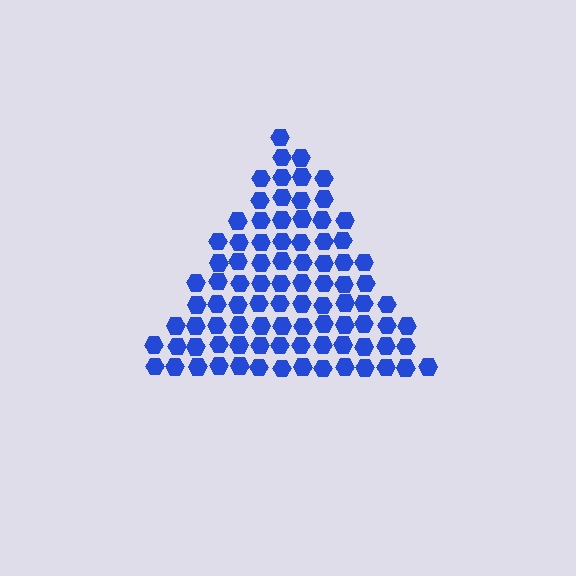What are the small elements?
The small elements are hexagons.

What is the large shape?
The large shape is a triangle.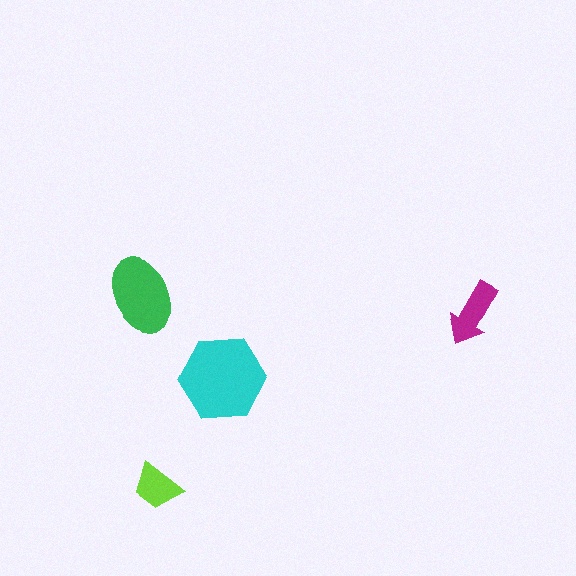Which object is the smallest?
The lime trapezoid.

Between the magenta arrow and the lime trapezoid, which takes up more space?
The magenta arrow.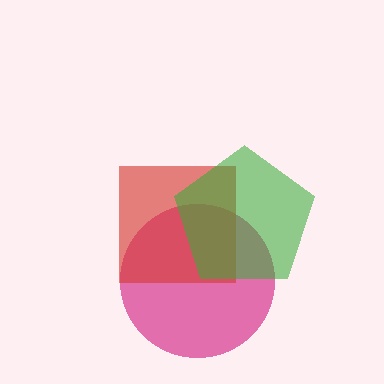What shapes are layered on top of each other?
The layered shapes are: a magenta circle, a red square, a green pentagon.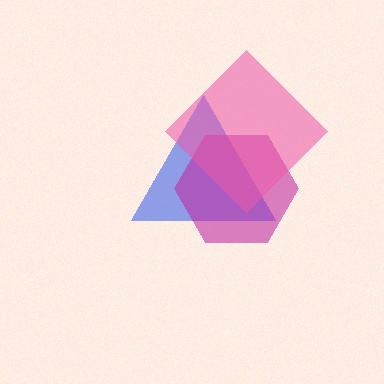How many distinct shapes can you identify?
There are 3 distinct shapes: a blue triangle, a magenta hexagon, a pink diamond.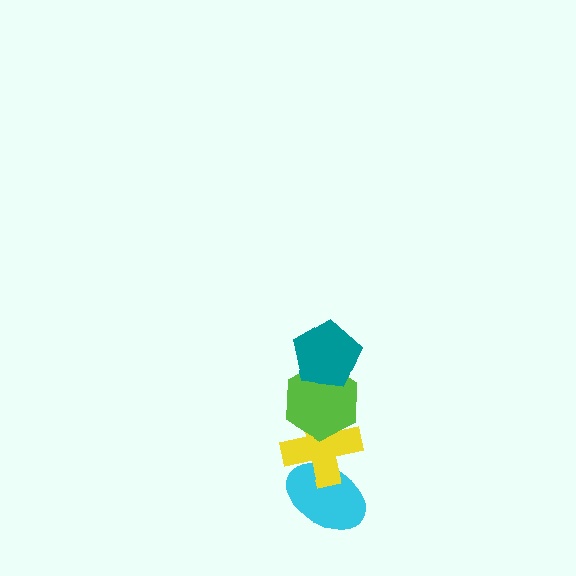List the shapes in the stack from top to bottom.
From top to bottom: the teal pentagon, the lime hexagon, the yellow cross, the cyan ellipse.